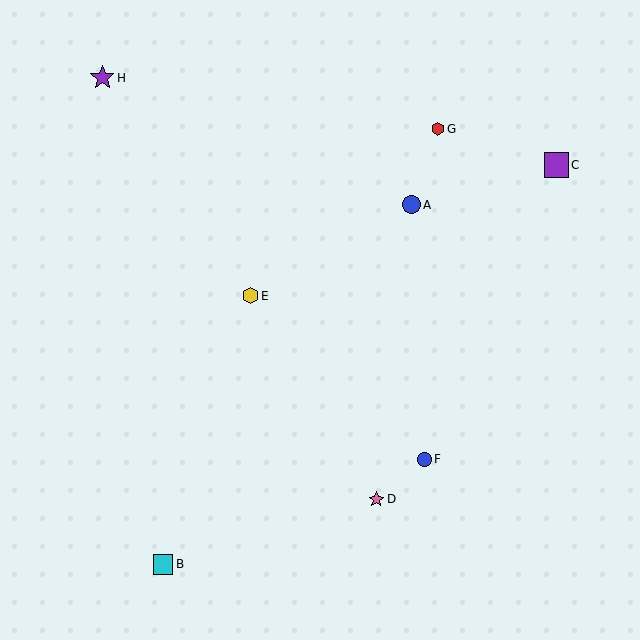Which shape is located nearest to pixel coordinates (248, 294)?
The yellow hexagon (labeled E) at (250, 296) is nearest to that location.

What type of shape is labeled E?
Shape E is a yellow hexagon.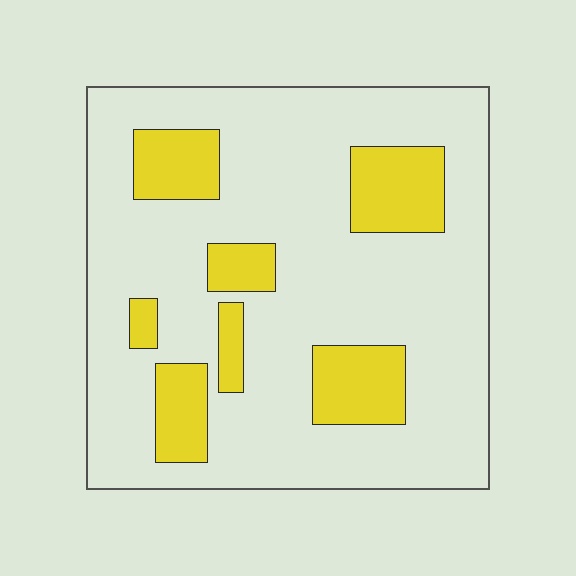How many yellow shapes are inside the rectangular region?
7.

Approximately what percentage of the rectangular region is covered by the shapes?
Approximately 20%.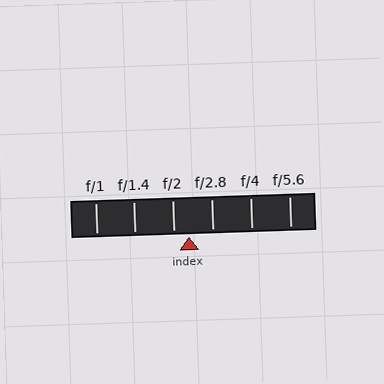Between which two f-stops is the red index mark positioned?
The index mark is between f/2 and f/2.8.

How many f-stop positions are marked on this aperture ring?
There are 6 f-stop positions marked.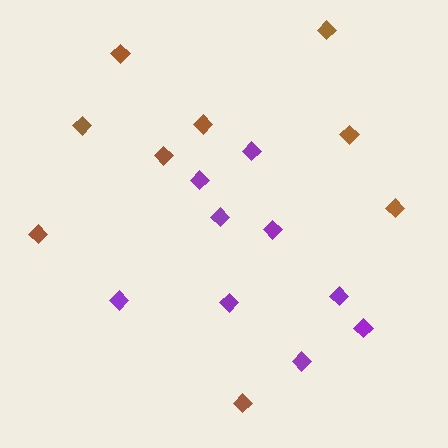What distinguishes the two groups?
There are 2 groups: one group of brown diamonds (9) and one group of purple diamonds (9).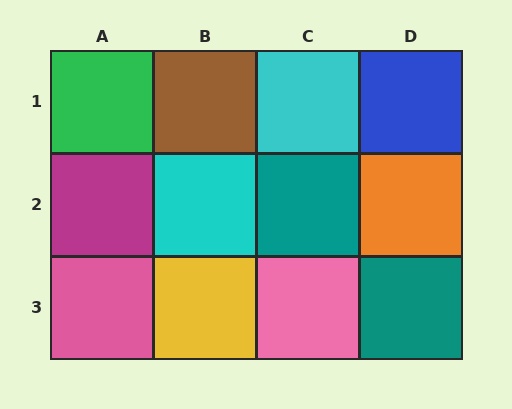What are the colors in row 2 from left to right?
Magenta, cyan, teal, orange.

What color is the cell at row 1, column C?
Cyan.